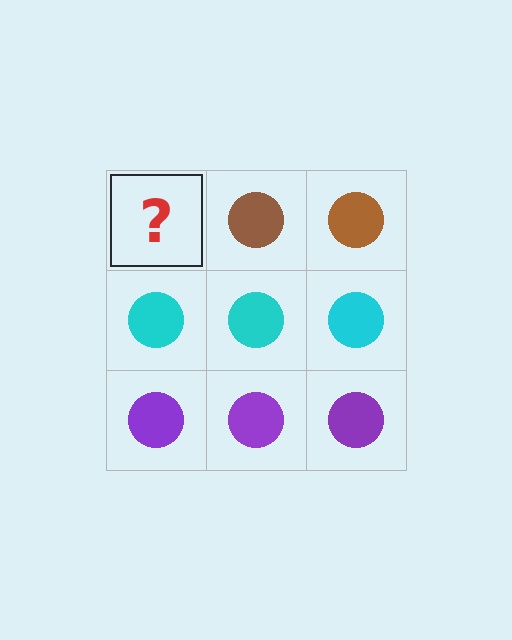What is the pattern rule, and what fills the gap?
The rule is that each row has a consistent color. The gap should be filled with a brown circle.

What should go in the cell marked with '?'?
The missing cell should contain a brown circle.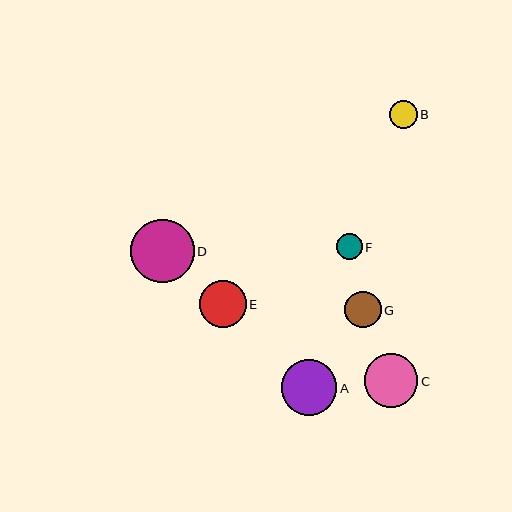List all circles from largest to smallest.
From largest to smallest: D, A, C, E, G, B, F.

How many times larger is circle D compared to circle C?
Circle D is approximately 1.2 times the size of circle C.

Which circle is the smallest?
Circle F is the smallest with a size of approximately 26 pixels.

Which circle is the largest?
Circle D is the largest with a size of approximately 63 pixels.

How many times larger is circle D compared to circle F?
Circle D is approximately 2.5 times the size of circle F.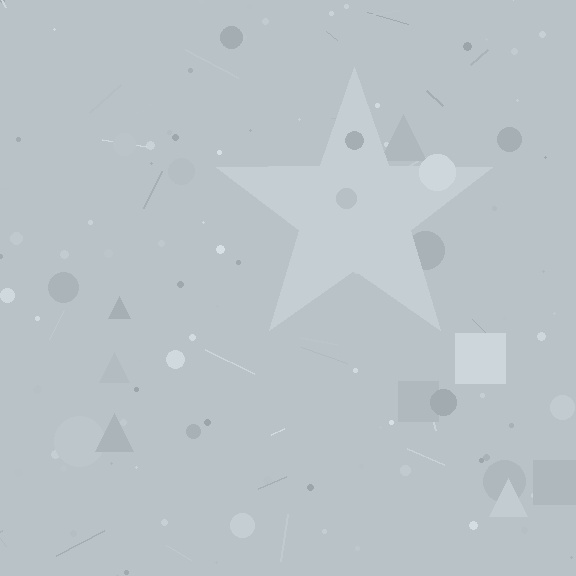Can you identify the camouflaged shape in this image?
The camouflaged shape is a star.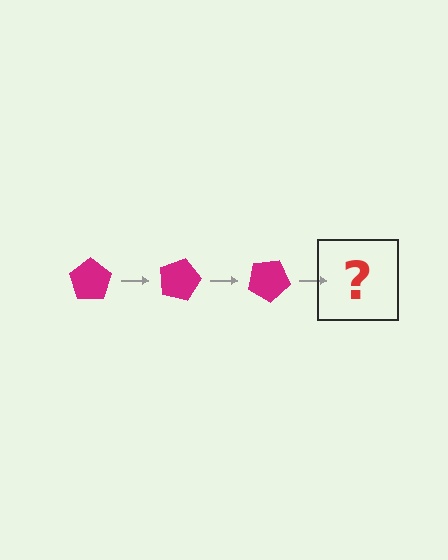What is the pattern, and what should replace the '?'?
The pattern is that the pentagon rotates 15 degrees each step. The '?' should be a magenta pentagon rotated 45 degrees.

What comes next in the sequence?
The next element should be a magenta pentagon rotated 45 degrees.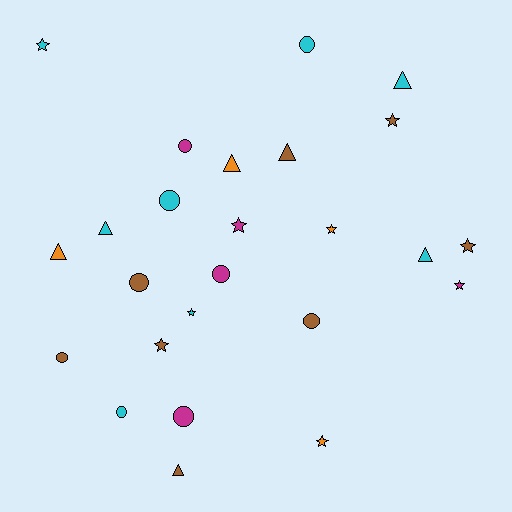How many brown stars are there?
There are 3 brown stars.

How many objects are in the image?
There are 25 objects.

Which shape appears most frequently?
Star, with 9 objects.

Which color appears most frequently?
Cyan, with 8 objects.